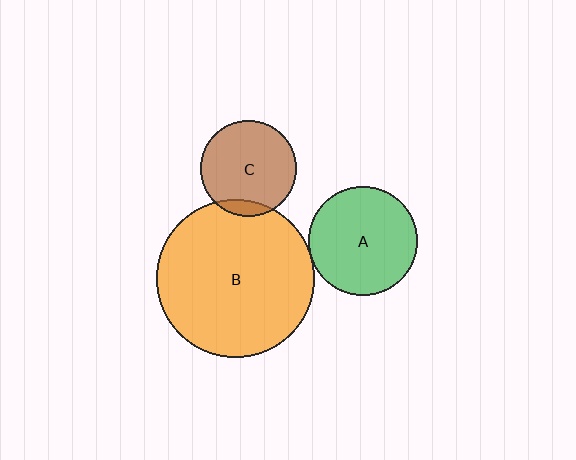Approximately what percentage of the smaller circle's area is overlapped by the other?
Approximately 10%.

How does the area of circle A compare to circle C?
Approximately 1.3 times.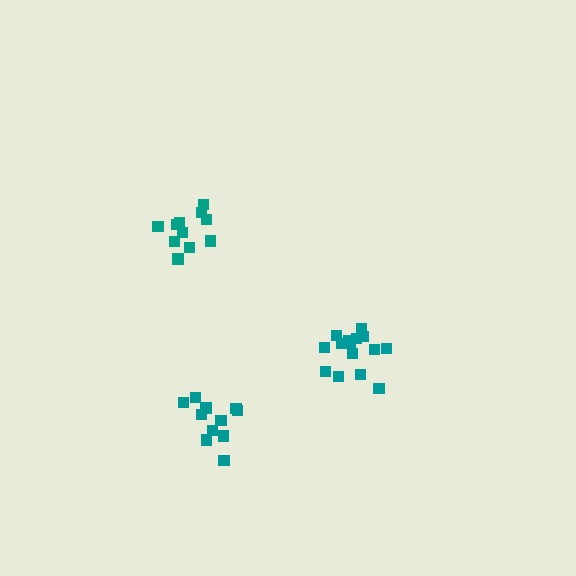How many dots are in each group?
Group 1: 11 dots, Group 2: 11 dots, Group 3: 15 dots (37 total).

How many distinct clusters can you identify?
There are 3 distinct clusters.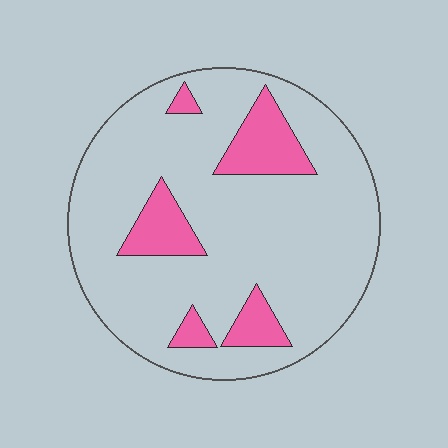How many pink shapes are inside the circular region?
5.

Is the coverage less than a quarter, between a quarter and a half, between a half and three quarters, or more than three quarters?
Less than a quarter.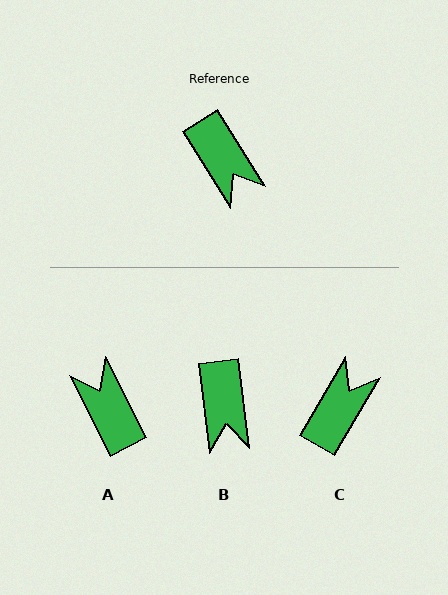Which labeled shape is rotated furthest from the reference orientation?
A, about 175 degrees away.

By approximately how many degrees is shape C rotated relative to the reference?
Approximately 118 degrees counter-clockwise.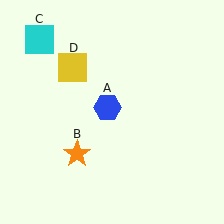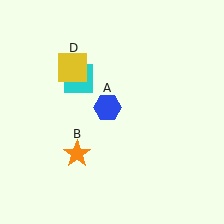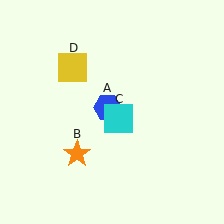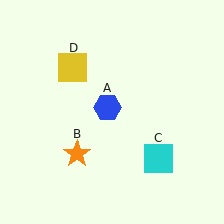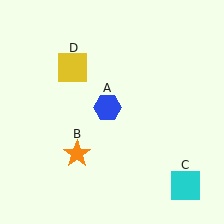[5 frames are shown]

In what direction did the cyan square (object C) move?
The cyan square (object C) moved down and to the right.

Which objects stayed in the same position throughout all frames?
Blue hexagon (object A) and orange star (object B) and yellow square (object D) remained stationary.